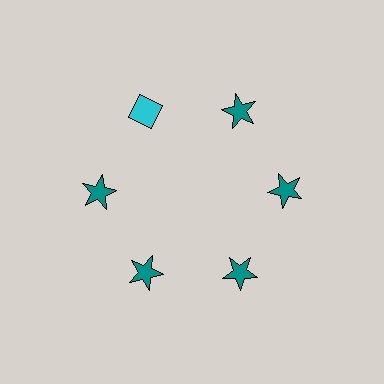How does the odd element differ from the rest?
It differs in both color (cyan instead of teal) and shape (diamond instead of star).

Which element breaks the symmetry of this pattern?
The cyan diamond at roughly the 11 o'clock position breaks the symmetry. All other shapes are teal stars.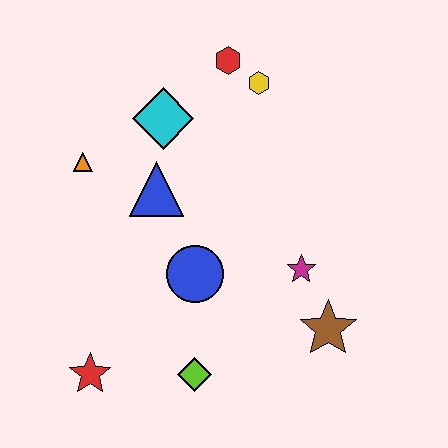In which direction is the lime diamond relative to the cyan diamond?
The lime diamond is below the cyan diamond.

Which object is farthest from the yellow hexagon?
The red star is farthest from the yellow hexagon.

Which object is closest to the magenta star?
The brown star is closest to the magenta star.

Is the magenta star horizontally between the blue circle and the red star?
No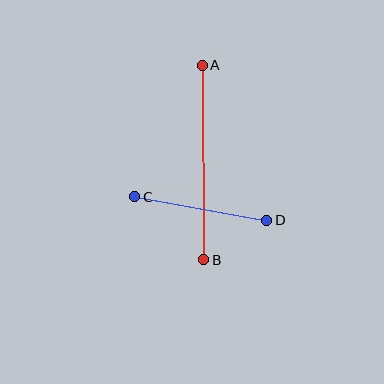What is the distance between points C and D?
The distance is approximately 134 pixels.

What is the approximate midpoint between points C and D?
The midpoint is at approximately (201, 208) pixels.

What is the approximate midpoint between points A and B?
The midpoint is at approximately (203, 163) pixels.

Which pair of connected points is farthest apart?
Points A and B are farthest apart.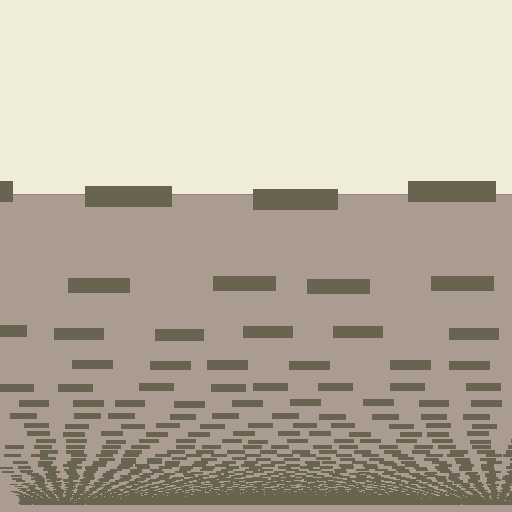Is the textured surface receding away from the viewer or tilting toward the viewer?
The surface appears to tilt toward the viewer. Texture elements get larger and sparser toward the top.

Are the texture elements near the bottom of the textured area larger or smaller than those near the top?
Smaller. The gradient is inverted — elements near the bottom are smaller and denser.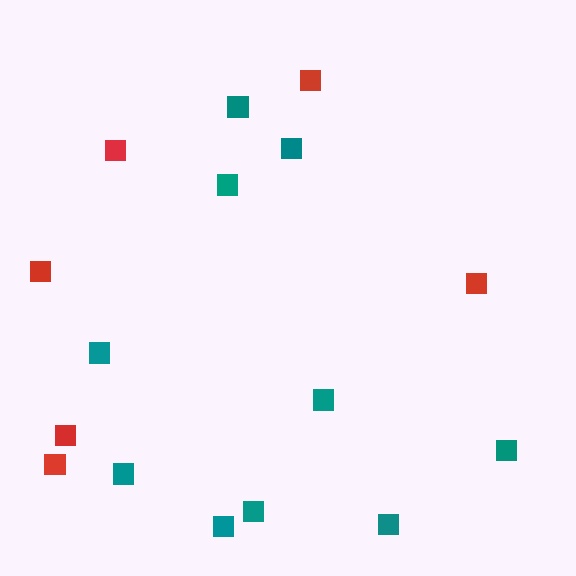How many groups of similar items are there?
There are 2 groups: one group of red squares (6) and one group of teal squares (10).